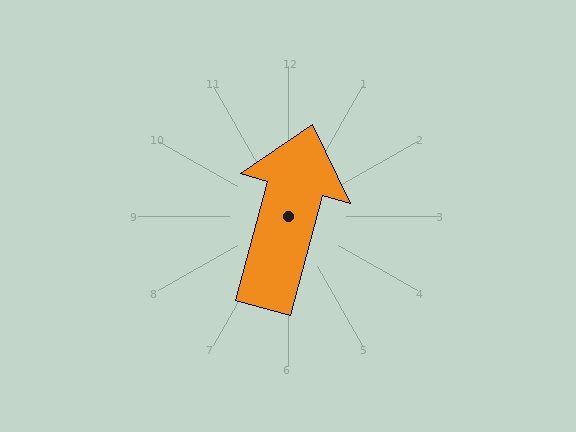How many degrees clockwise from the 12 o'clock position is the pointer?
Approximately 15 degrees.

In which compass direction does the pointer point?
North.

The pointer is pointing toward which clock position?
Roughly 1 o'clock.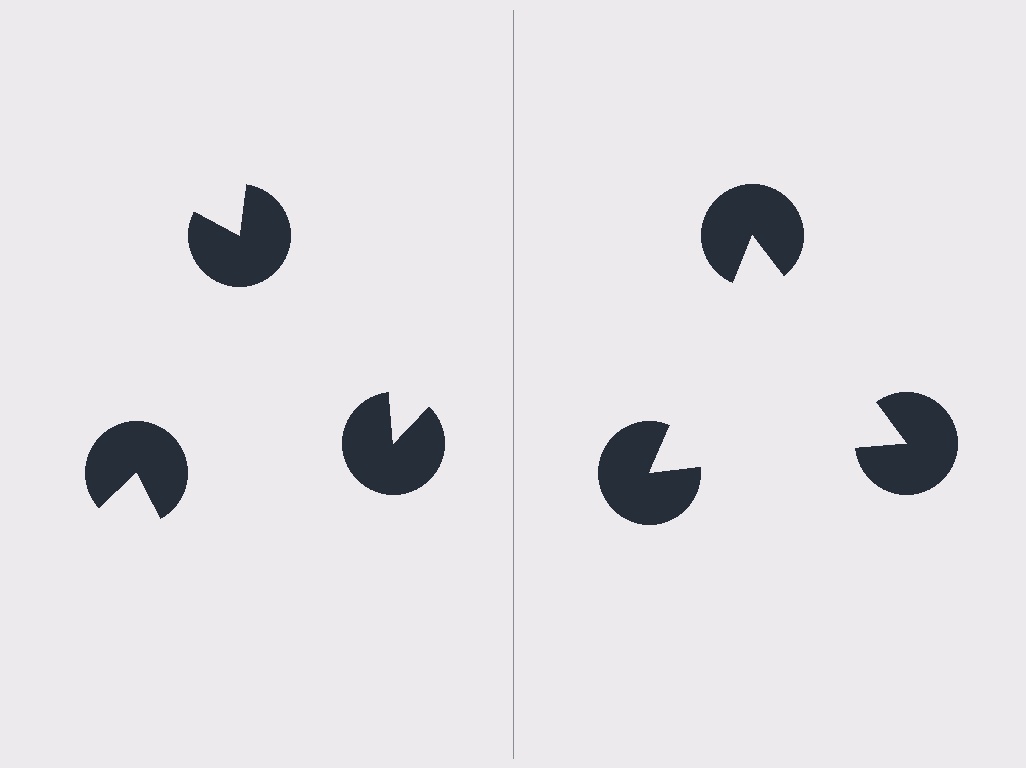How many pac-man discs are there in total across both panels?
6 — 3 on each side.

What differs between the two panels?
The pac-man discs are positioned identically on both sides; only the wedge orientations differ. On the right they align to a triangle; on the left they are misaligned.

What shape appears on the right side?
An illusory triangle.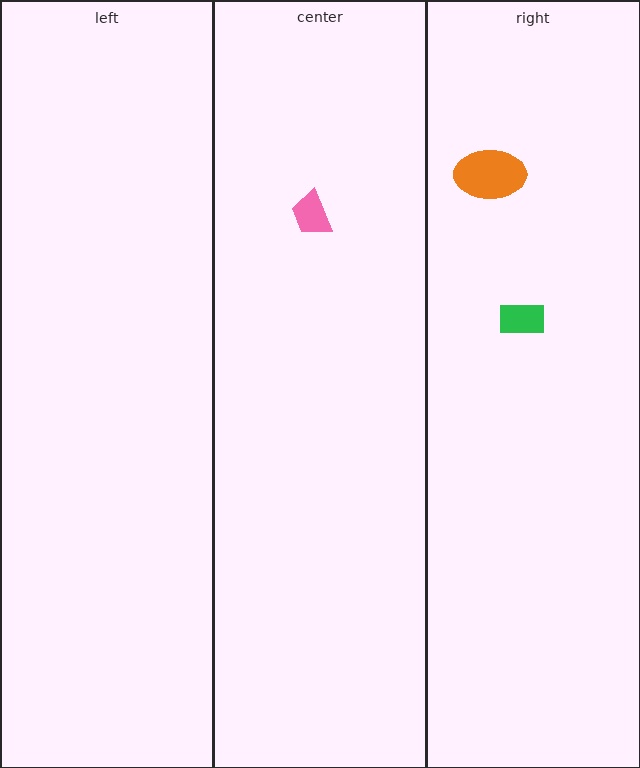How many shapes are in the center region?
1.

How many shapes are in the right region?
2.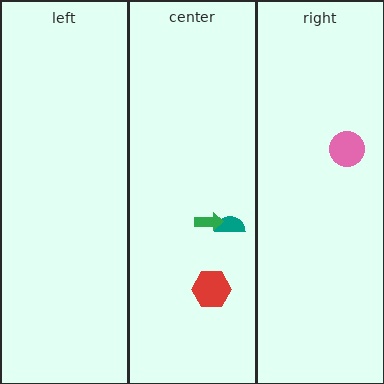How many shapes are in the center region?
3.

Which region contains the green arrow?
The center region.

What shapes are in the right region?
The pink circle.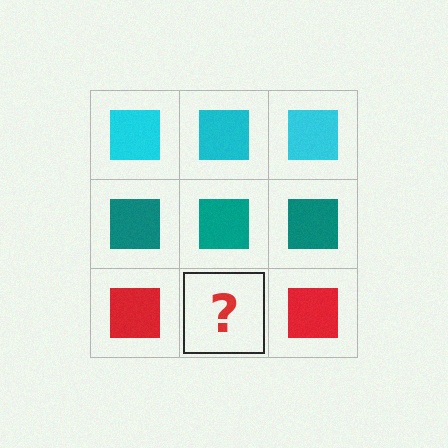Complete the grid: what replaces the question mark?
The question mark should be replaced with a red square.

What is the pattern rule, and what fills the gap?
The rule is that each row has a consistent color. The gap should be filled with a red square.